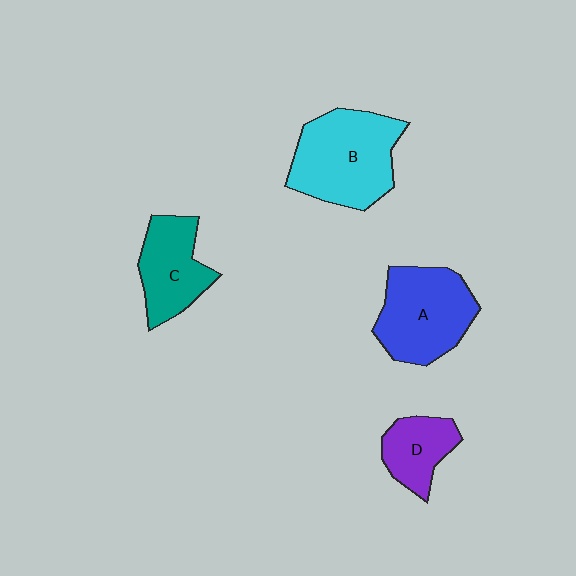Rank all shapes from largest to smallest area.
From largest to smallest: B (cyan), A (blue), C (teal), D (purple).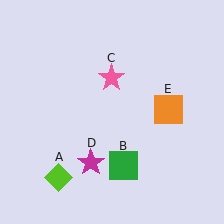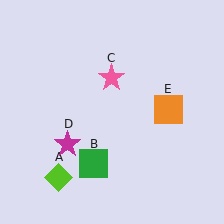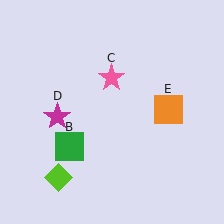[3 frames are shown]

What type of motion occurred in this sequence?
The green square (object B), magenta star (object D) rotated clockwise around the center of the scene.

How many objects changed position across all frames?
2 objects changed position: green square (object B), magenta star (object D).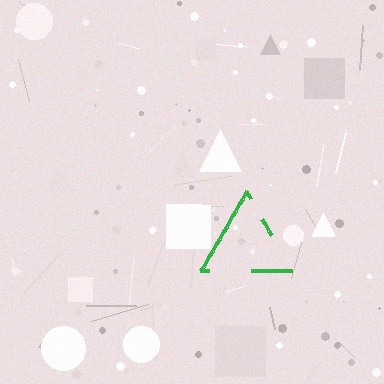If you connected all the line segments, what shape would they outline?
They would outline a triangle.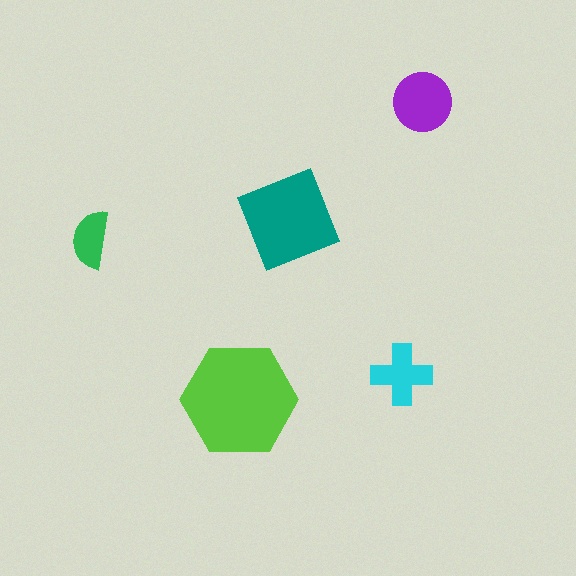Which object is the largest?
The lime hexagon.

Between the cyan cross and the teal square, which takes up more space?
The teal square.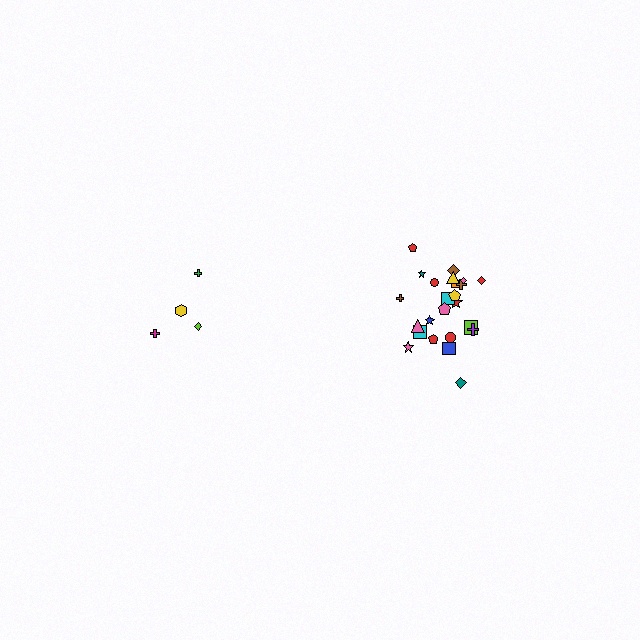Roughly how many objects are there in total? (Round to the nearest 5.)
Roughly 30 objects in total.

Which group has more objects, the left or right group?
The right group.